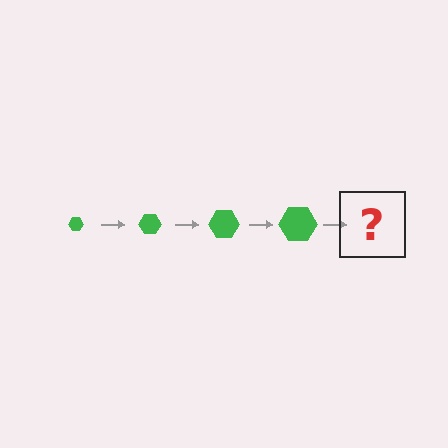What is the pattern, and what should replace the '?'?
The pattern is that the hexagon gets progressively larger each step. The '?' should be a green hexagon, larger than the previous one.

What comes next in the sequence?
The next element should be a green hexagon, larger than the previous one.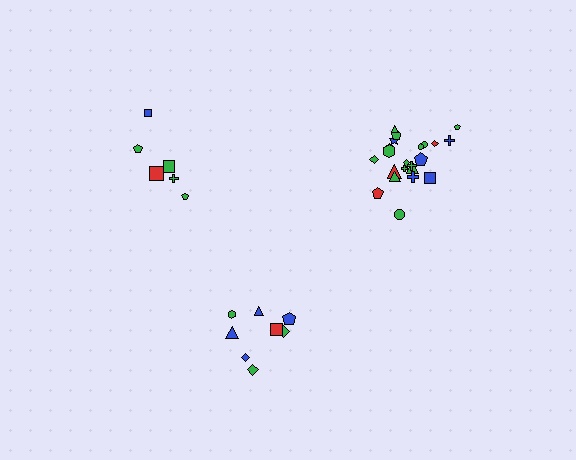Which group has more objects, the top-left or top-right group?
The top-right group.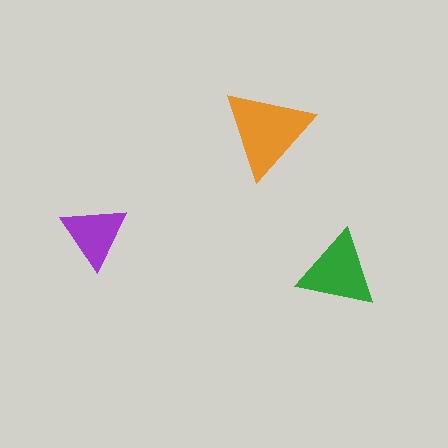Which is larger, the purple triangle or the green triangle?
The green one.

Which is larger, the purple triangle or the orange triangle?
The orange one.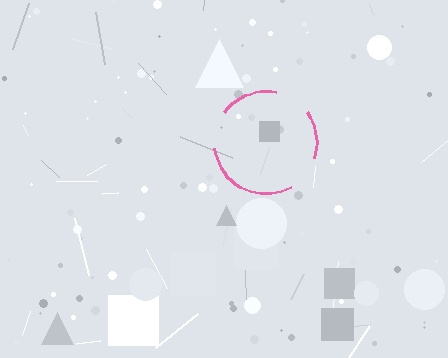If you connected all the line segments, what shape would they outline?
They would outline a circle.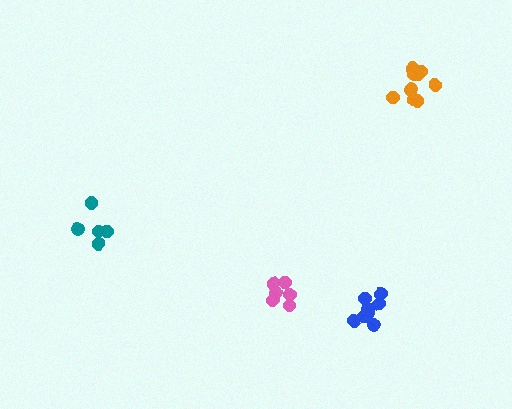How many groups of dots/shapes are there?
There are 4 groups.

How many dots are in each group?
Group 1: 6 dots, Group 2: 5 dots, Group 3: 9 dots, Group 4: 10 dots (30 total).